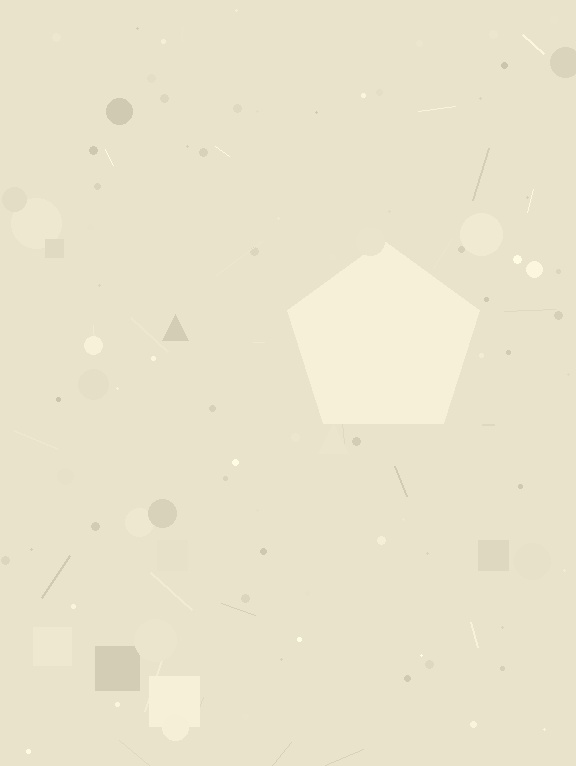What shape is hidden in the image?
A pentagon is hidden in the image.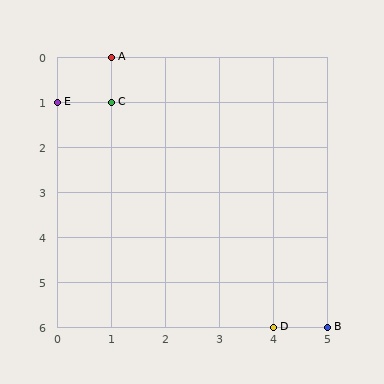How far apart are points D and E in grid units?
Points D and E are 4 columns and 5 rows apart (about 6.4 grid units diagonally).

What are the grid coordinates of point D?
Point D is at grid coordinates (4, 6).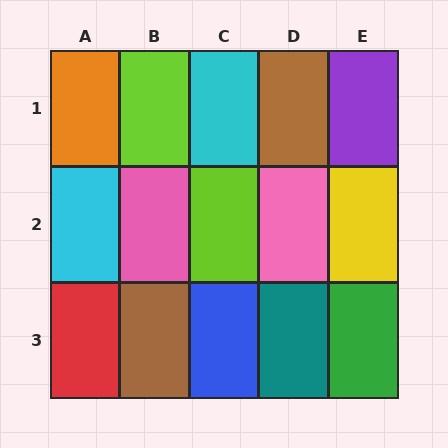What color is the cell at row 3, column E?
Green.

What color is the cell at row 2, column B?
Pink.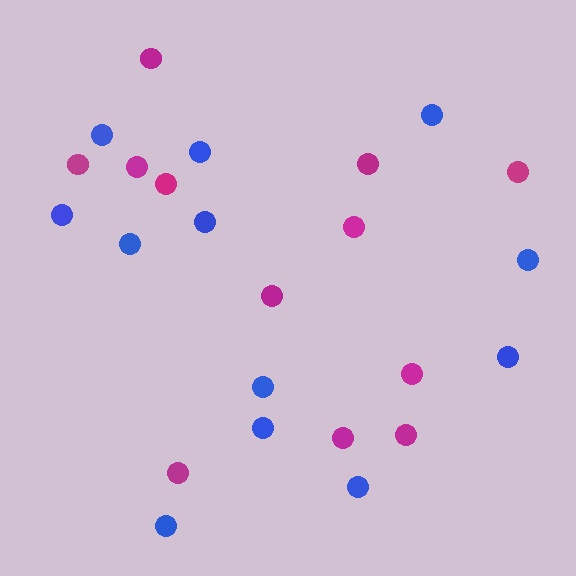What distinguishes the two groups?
There are 2 groups: one group of blue circles (12) and one group of magenta circles (12).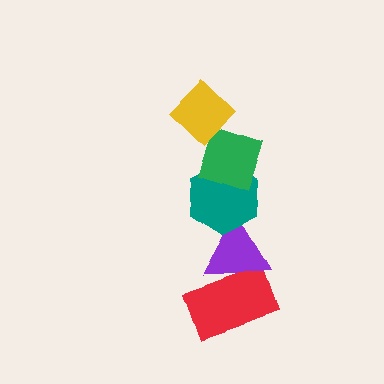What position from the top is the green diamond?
The green diamond is 2nd from the top.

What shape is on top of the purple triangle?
The teal hexagon is on top of the purple triangle.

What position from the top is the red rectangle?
The red rectangle is 5th from the top.